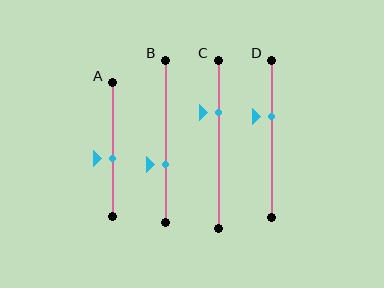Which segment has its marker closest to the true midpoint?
Segment A has its marker closest to the true midpoint.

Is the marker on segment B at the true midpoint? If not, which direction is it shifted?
No, the marker on segment B is shifted downward by about 14% of the segment length.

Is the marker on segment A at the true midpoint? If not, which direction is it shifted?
No, the marker on segment A is shifted downward by about 6% of the segment length.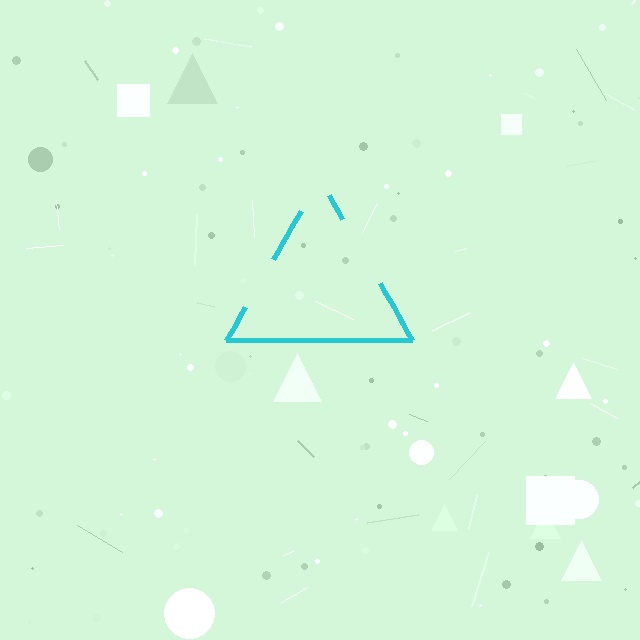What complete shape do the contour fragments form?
The contour fragments form a triangle.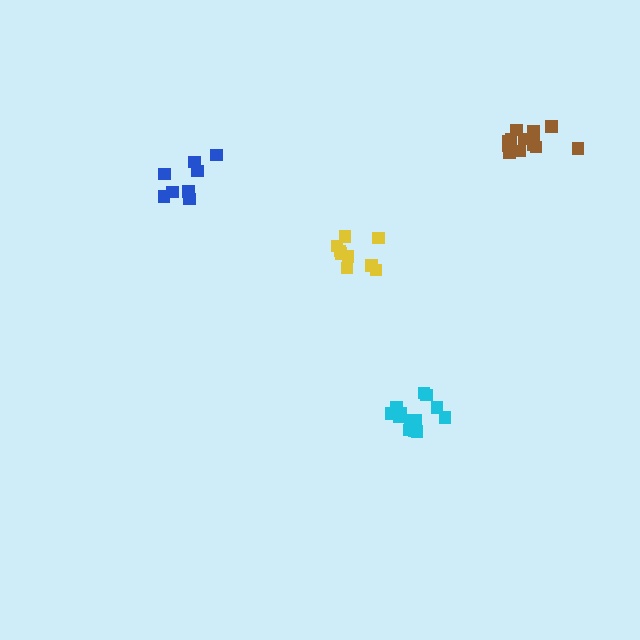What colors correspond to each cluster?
The clusters are colored: cyan, yellow, brown, blue.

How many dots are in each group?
Group 1: 14 dots, Group 2: 9 dots, Group 3: 12 dots, Group 4: 8 dots (43 total).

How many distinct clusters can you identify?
There are 4 distinct clusters.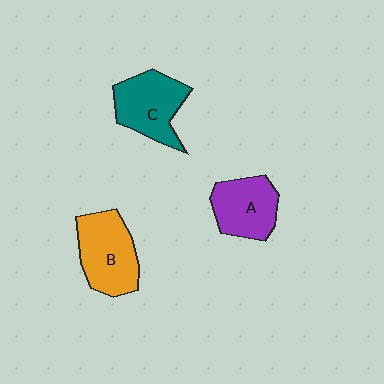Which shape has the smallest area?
Shape A (purple).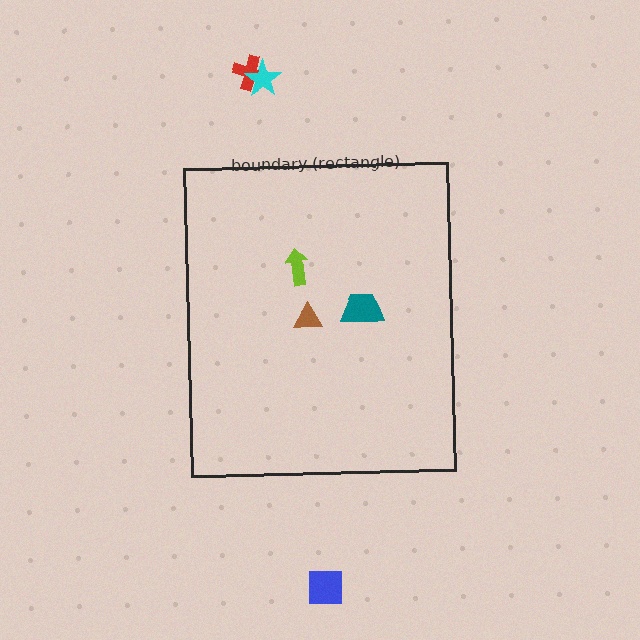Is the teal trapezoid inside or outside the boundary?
Inside.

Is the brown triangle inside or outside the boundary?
Inside.